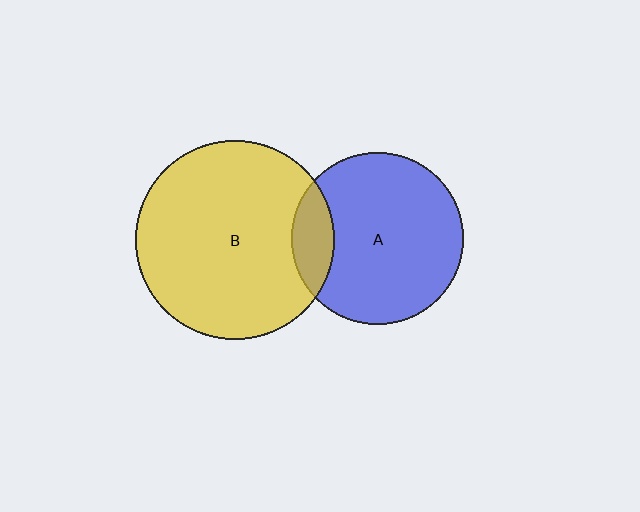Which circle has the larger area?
Circle B (yellow).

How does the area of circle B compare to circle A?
Approximately 1.3 times.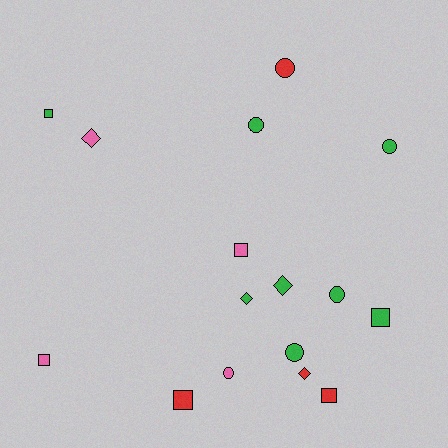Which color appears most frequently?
Green, with 8 objects.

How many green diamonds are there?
There are 2 green diamonds.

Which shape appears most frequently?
Square, with 6 objects.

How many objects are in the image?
There are 16 objects.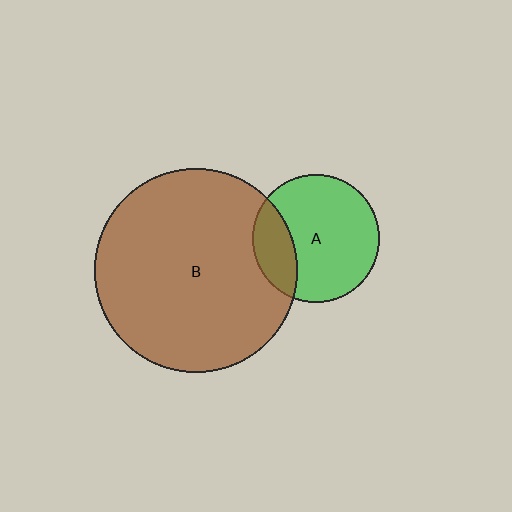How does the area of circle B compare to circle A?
Approximately 2.6 times.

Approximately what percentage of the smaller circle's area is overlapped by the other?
Approximately 25%.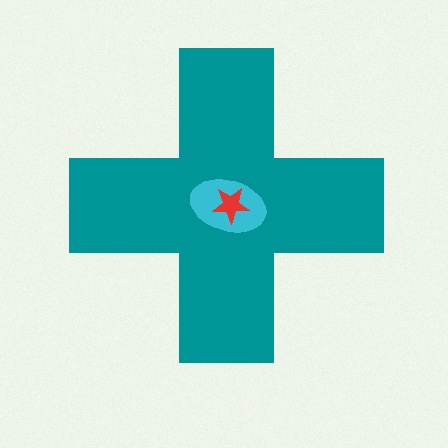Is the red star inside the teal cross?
Yes.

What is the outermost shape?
The teal cross.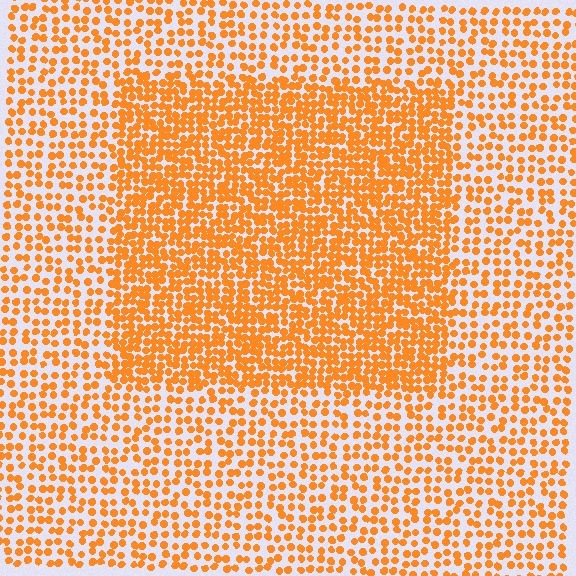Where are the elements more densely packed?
The elements are more densely packed inside the rectangle boundary.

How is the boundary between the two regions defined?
The boundary is defined by a change in element density (approximately 1.9x ratio). All elements are the same color, size, and shape.